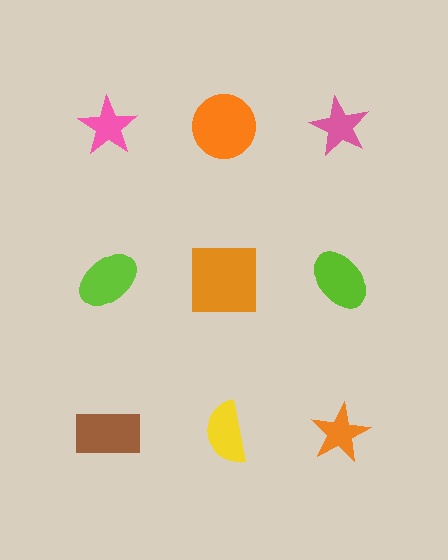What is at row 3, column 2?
A yellow semicircle.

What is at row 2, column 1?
A lime ellipse.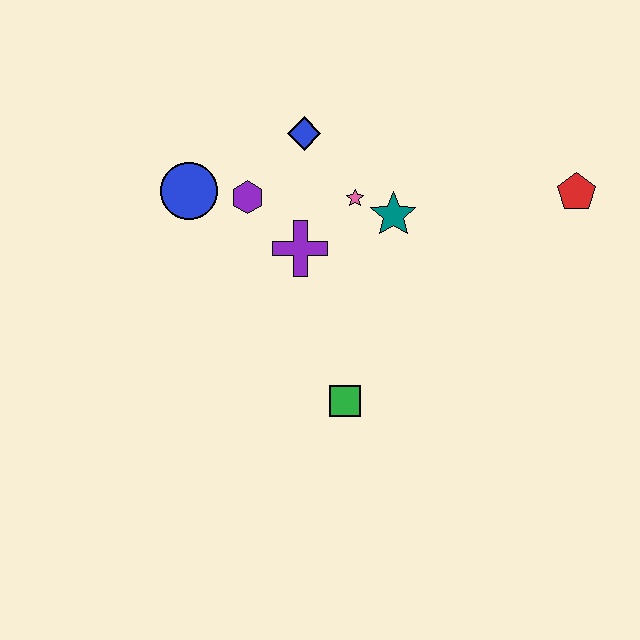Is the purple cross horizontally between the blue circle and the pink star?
Yes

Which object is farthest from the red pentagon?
The blue circle is farthest from the red pentagon.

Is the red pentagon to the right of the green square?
Yes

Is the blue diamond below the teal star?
No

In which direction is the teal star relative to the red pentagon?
The teal star is to the left of the red pentagon.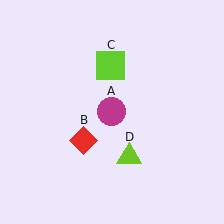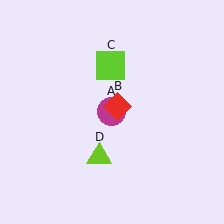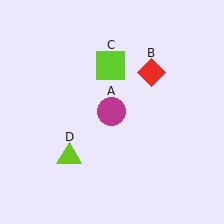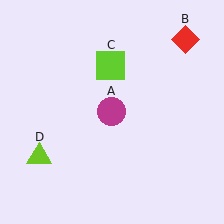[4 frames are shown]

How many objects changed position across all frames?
2 objects changed position: red diamond (object B), lime triangle (object D).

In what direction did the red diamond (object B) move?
The red diamond (object B) moved up and to the right.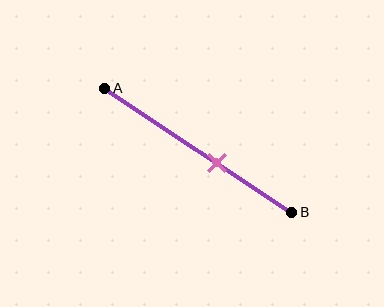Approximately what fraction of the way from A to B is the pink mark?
The pink mark is approximately 60% of the way from A to B.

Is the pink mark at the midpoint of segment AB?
No, the mark is at about 60% from A, not at the 50% midpoint.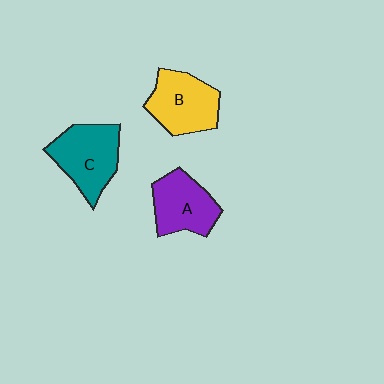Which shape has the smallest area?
Shape A (purple).